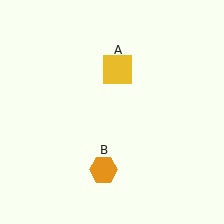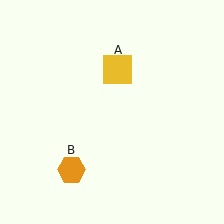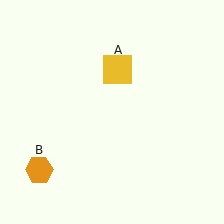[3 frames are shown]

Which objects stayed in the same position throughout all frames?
Yellow square (object A) remained stationary.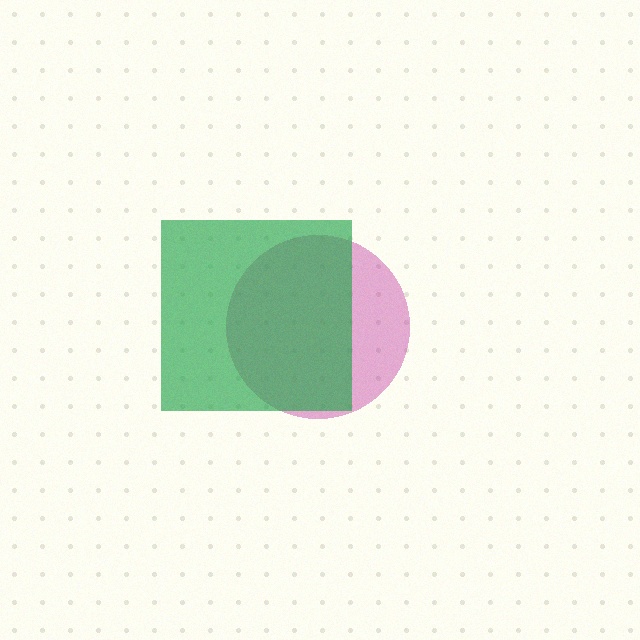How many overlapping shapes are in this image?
There are 2 overlapping shapes in the image.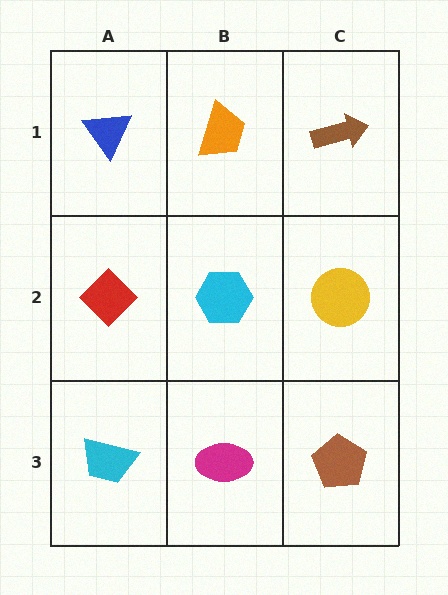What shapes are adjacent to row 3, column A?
A red diamond (row 2, column A), a magenta ellipse (row 3, column B).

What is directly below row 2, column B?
A magenta ellipse.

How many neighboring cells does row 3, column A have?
2.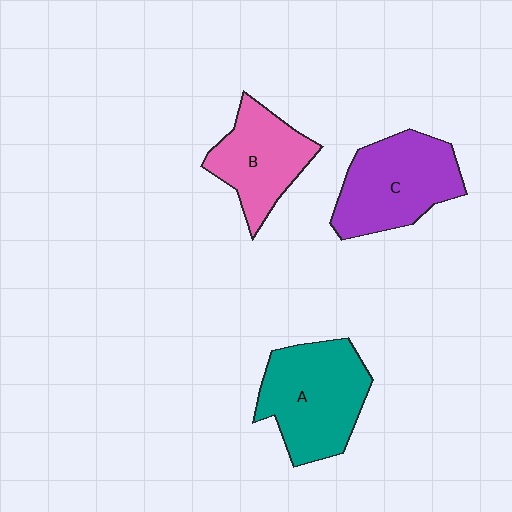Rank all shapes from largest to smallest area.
From largest to smallest: A (teal), C (purple), B (pink).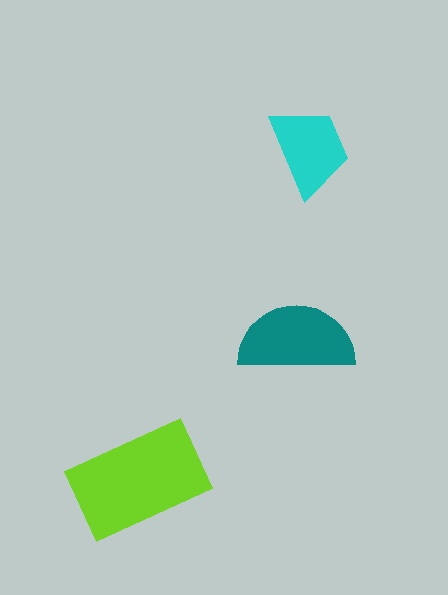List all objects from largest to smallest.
The lime rectangle, the teal semicircle, the cyan trapezoid.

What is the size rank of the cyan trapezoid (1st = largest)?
3rd.